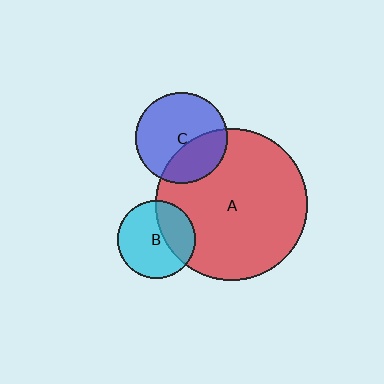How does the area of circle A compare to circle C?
Approximately 2.7 times.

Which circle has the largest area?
Circle A (red).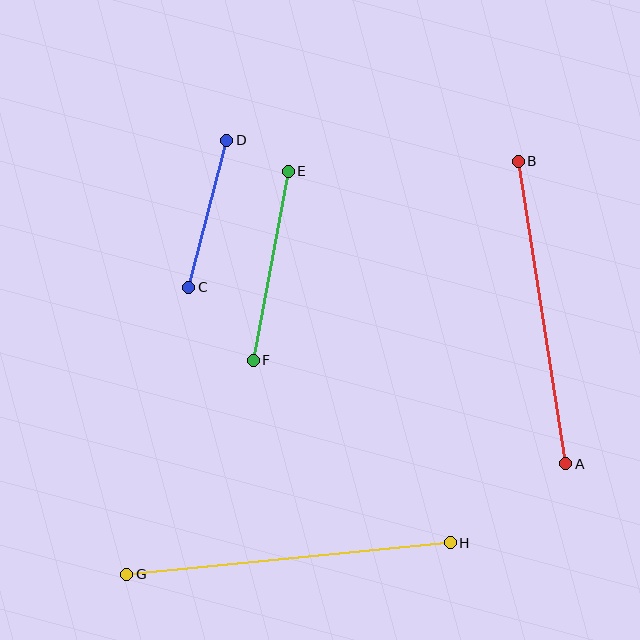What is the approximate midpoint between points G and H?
The midpoint is at approximately (289, 559) pixels.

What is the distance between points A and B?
The distance is approximately 306 pixels.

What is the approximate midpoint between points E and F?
The midpoint is at approximately (271, 266) pixels.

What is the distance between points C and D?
The distance is approximately 152 pixels.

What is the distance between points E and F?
The distance is approximately 192 pixels.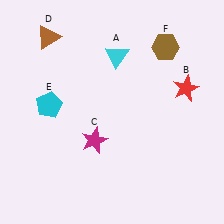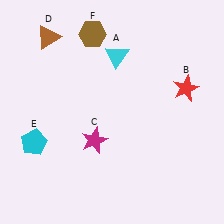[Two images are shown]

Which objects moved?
The objects that moved are: the cyan pentagon (E), the brown hexagon (F).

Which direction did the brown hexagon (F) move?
The brown hexagon (F) moved left.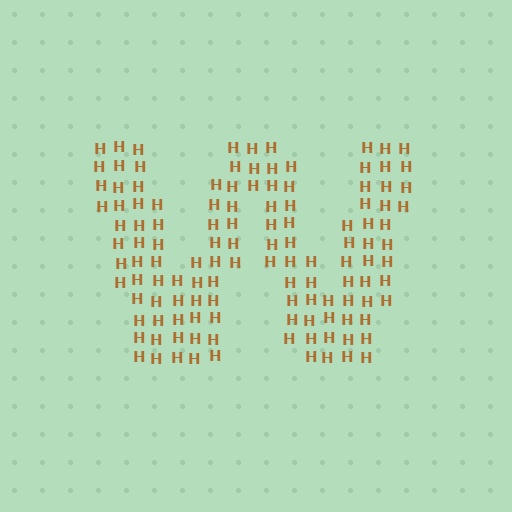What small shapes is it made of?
It is made of small letter H's.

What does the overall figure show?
The overall figure shows the letter W.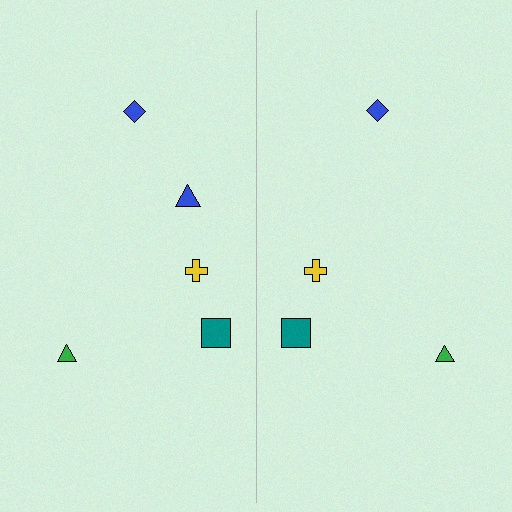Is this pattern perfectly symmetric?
No, the pattern is not perfectly symmetric. A blue triangle is missing from the right side.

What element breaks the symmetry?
A blue triangle is missing from the right side.